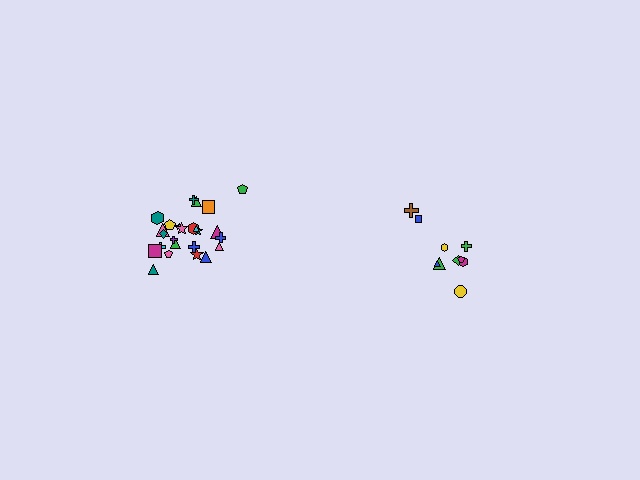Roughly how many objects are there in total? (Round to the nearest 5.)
Roughly 35 objects in total.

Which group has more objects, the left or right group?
The left group.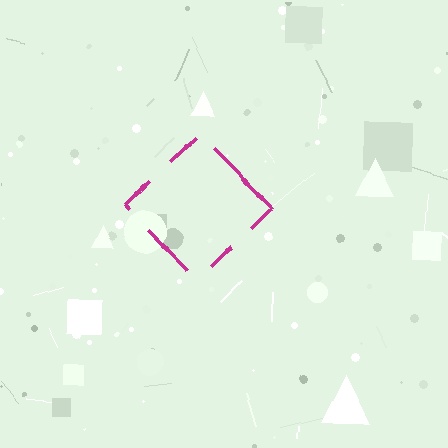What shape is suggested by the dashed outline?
The dashed outline suggests a diamond.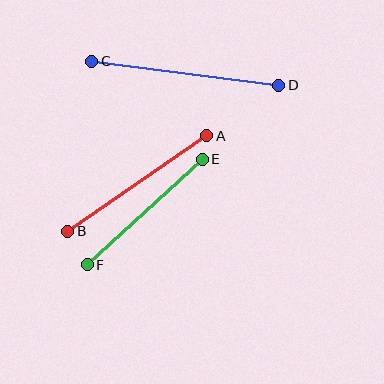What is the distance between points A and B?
The distance is approximately 169 pixels.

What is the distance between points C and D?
The distance is approximately 189 pixels.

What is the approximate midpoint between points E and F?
The midpoint is at approximately (145, 212) pixels.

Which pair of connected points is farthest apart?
Points C and D are farthest apart.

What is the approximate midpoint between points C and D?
The midpoint is at approximately (185, 73) pixels.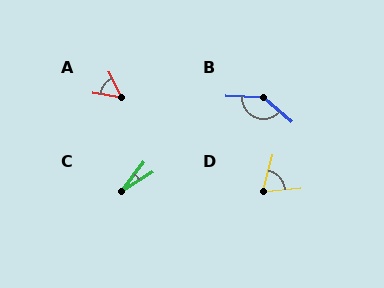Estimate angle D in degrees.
Approximately 70 degrees.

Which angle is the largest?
B, at approximately 142 degrees.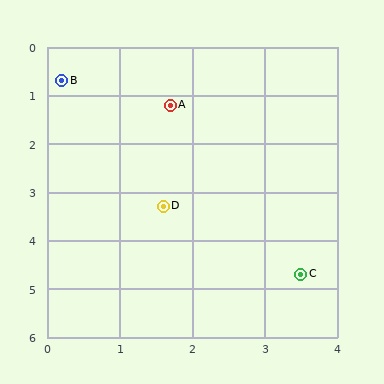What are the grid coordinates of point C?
Point C is at approximately (3.5, 4.7).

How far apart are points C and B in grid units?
Points C and B are about 5.2 grid units apart.